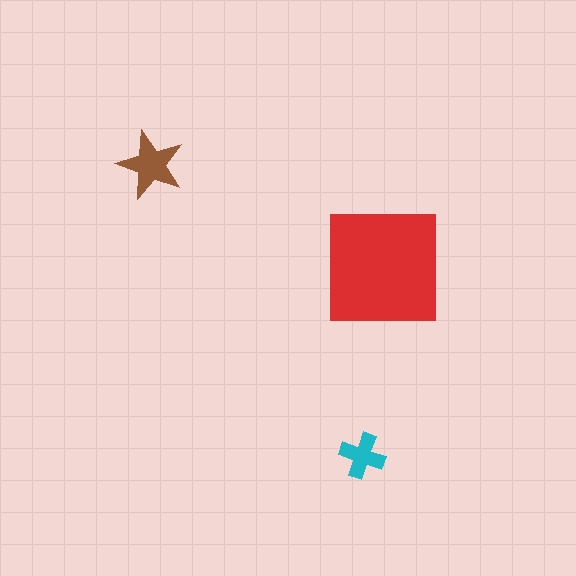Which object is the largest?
The red square.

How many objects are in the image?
There are 3 objects in the image.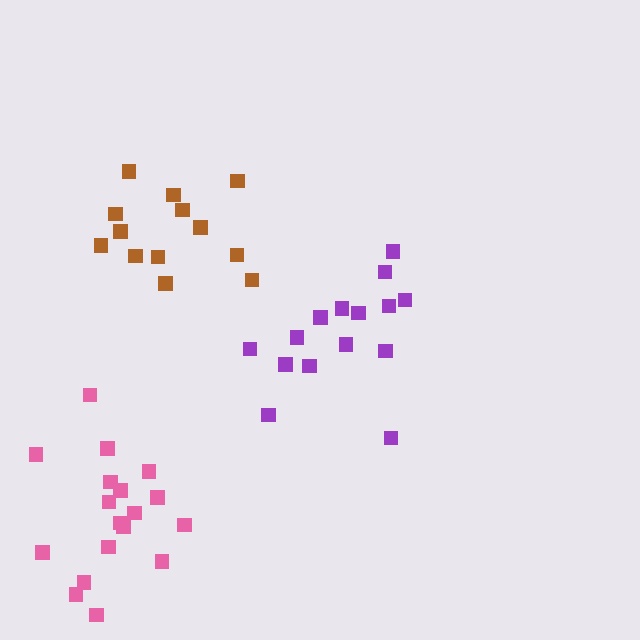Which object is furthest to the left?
The pink cluster is leftmost.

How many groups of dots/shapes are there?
There are 3 groups.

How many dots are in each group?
Group 1: 18 dots, Group 2: 15 dots, Group 3: 13 dots (46 total).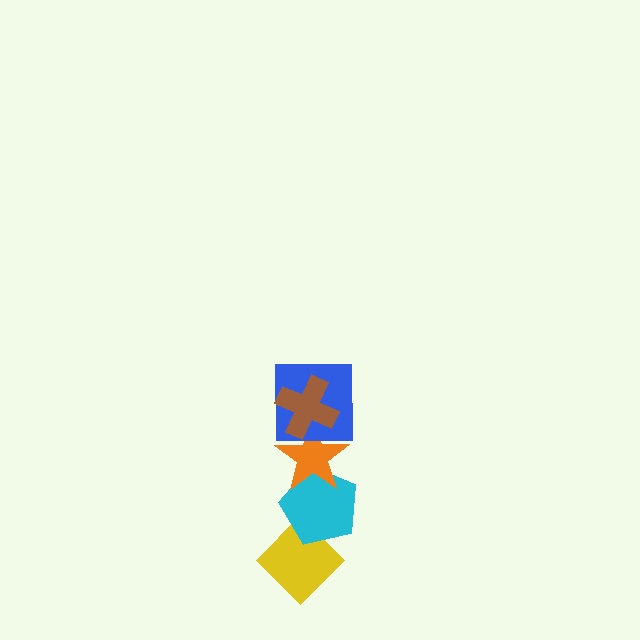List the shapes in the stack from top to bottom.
From top to bottom: the brown cross, the blue square, the orange star, the cyan pentagon, the yellow diamond.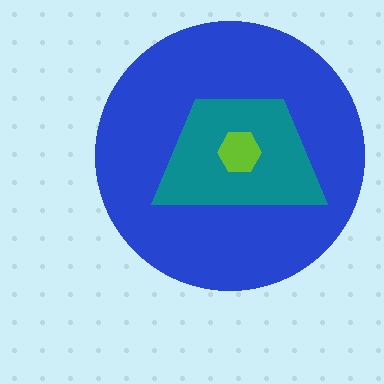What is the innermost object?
The lime hexagon.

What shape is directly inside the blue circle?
The teal trapezoid.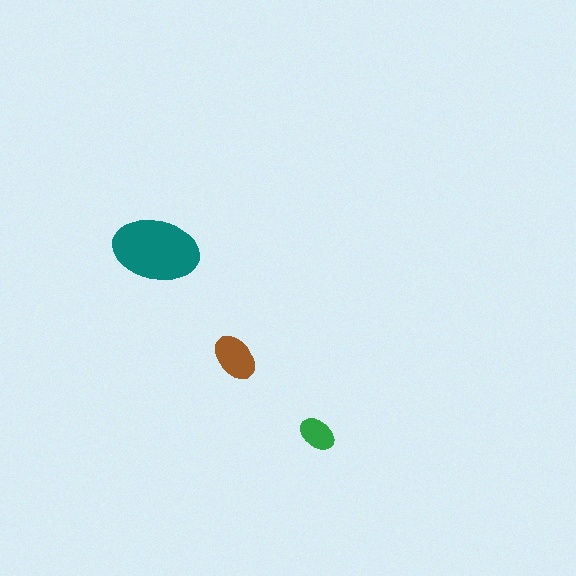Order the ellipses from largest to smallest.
the teal one, the brown one, the green one.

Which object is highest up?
The teal ellipse is topmost.